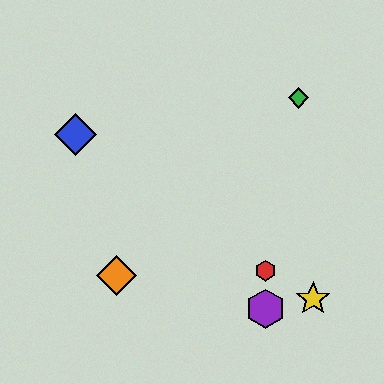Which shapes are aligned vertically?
The red hexagon, the purple hexagon are aligned vertically.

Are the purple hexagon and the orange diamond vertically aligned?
No, the purple hexagon is at x≈266 and the orange diamond is at x≈116.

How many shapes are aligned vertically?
2 shapes (the red hexagon, the purple hexagon) are aligned vertically.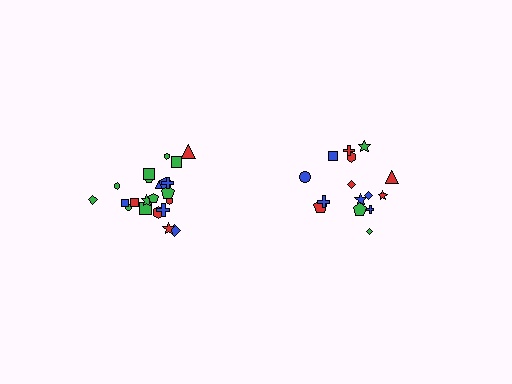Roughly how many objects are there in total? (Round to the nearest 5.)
Roughly 35 objects in total.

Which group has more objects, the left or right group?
The left group.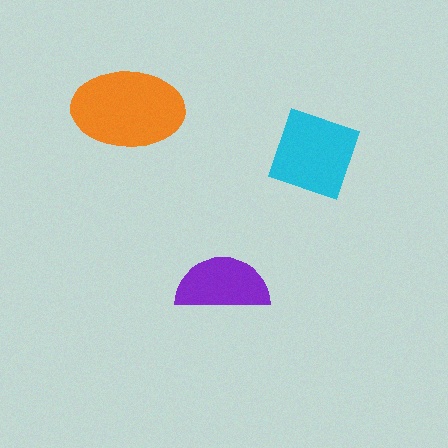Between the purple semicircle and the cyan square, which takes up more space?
The cyan square.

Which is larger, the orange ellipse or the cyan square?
The orange ellipse.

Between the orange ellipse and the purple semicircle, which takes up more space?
The orange ellipse.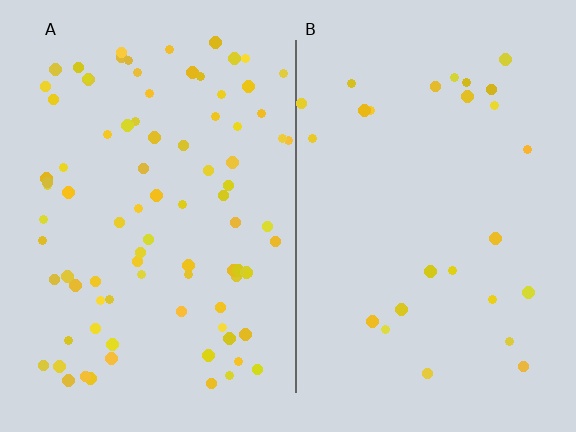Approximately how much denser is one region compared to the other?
Approximately 3.3× — region A over region B.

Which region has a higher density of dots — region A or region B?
A (the left).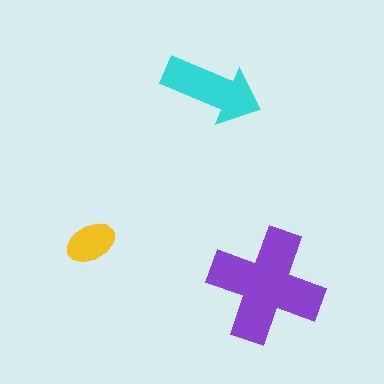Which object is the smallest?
The yellow ellipse.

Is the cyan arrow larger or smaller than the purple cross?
Smaller.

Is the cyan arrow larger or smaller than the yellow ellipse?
Larger.